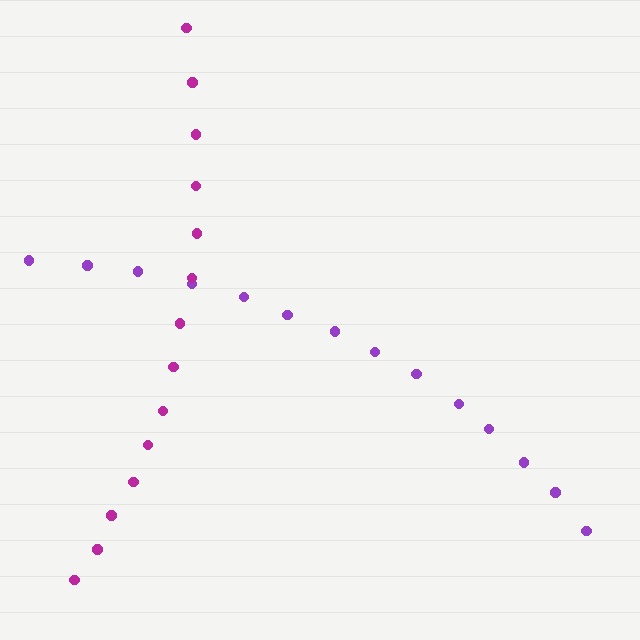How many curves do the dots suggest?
There are 2 distinct paths.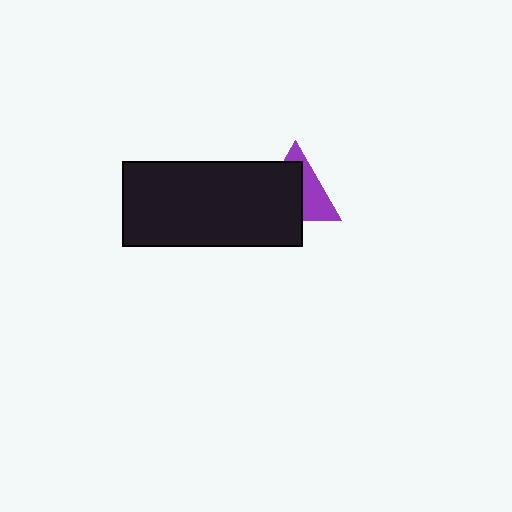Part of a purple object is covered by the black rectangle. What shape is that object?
It is a triangle.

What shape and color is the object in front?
The object in front is a black rectangle.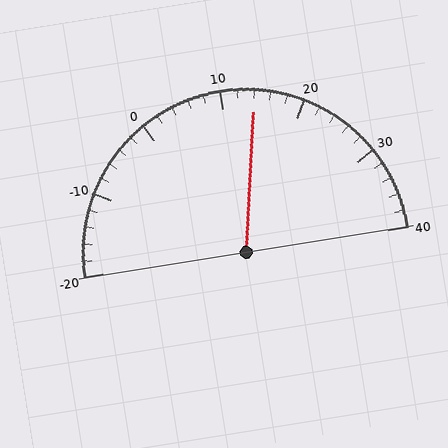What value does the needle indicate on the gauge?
The needle indicates approximately 14.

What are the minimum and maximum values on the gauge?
The gauge ranges from -20 to 40.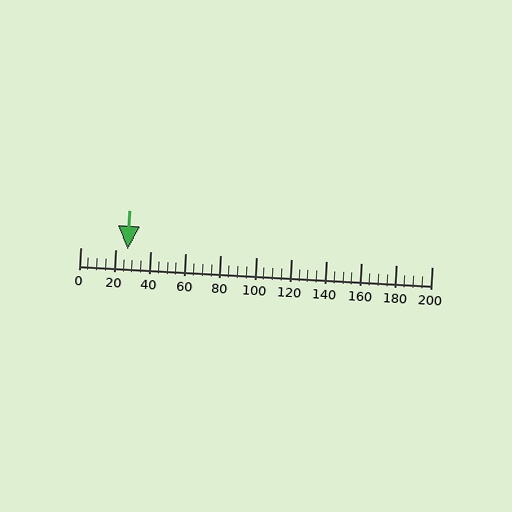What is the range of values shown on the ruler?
The ruler shows values from 0 to 200.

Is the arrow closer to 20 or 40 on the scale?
The arrow is closer to 20.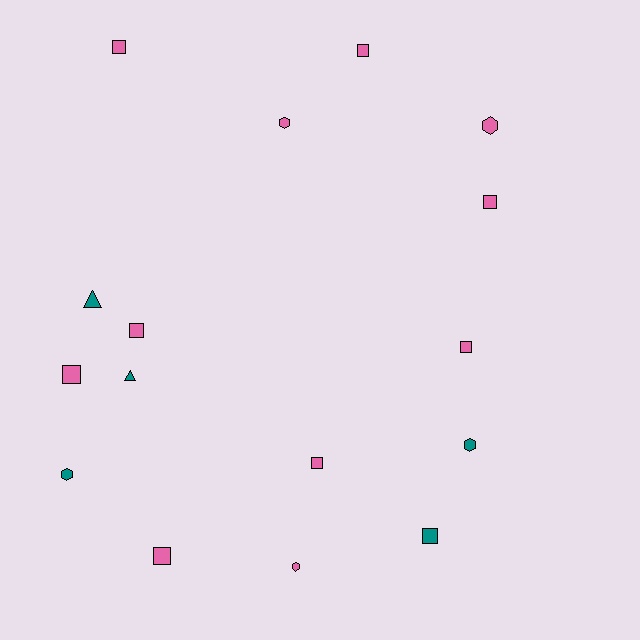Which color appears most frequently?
Pink, with 11 objects.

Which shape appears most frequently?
Square, with 9 objects.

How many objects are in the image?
There are 16 objects.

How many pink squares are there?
There are 8 pink squares.